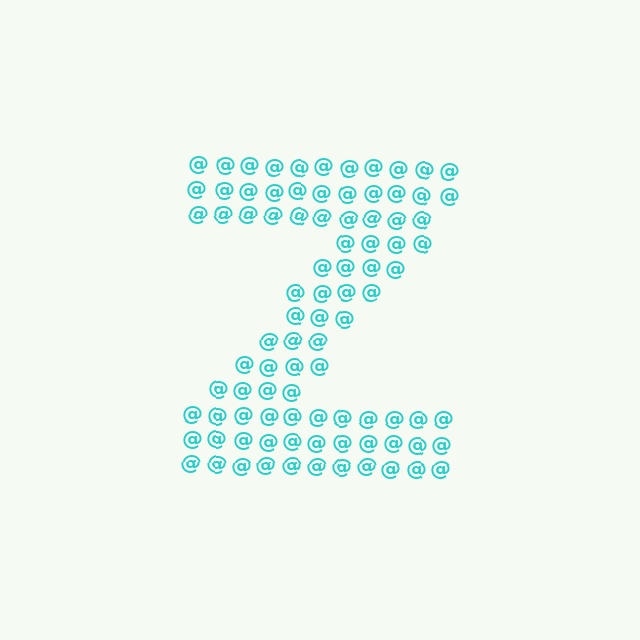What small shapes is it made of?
It is made of small at signs.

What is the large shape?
The large shape is the letter Z.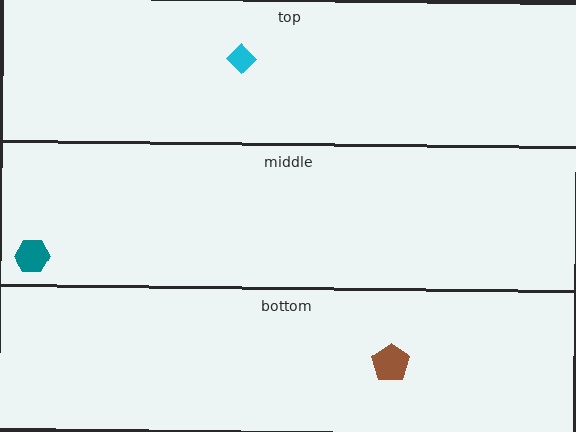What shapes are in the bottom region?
The brown pentagon.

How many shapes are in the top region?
1.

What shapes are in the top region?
The cyan diamond.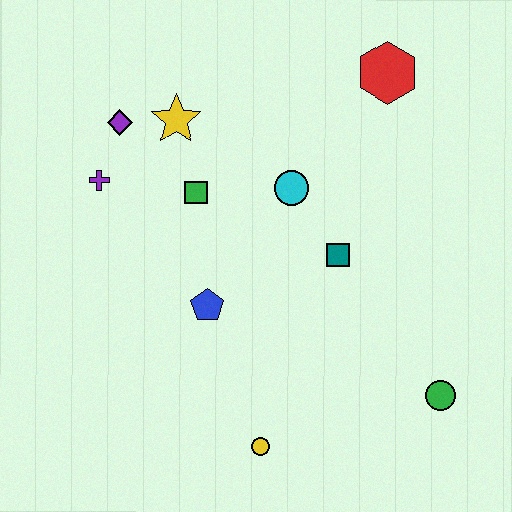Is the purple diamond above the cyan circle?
Yes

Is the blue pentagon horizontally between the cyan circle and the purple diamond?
Yes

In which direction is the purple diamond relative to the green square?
The purple diamond is to the left of the green square.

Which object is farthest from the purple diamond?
The green circle is farthest from the purple diamond.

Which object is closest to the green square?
The yellow star is closest to the green square.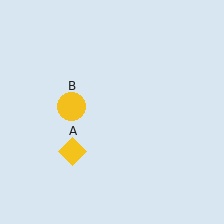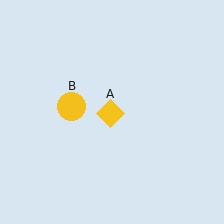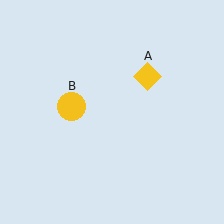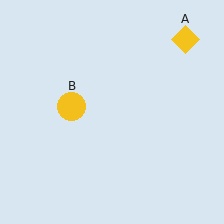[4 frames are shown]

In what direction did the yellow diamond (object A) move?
The yellow diamond (object A) moved up and to the right.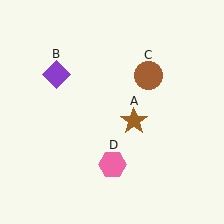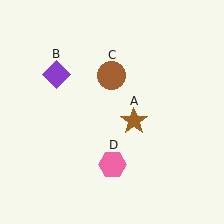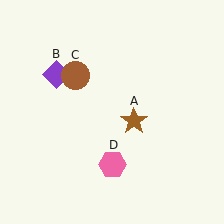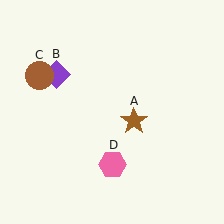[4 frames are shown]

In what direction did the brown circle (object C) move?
The brown circle (object C) moved left.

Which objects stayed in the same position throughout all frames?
Brown star (object A) and purple diamond (object B) and pink hexagon (object D) remained stationary.